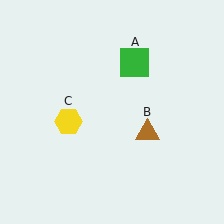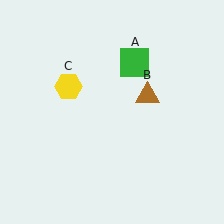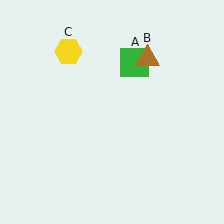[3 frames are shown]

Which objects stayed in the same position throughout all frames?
Green square (object A) remained stationary.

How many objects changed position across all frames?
2 objects changed position: brown triangle (object B), yellow hexagon (object C).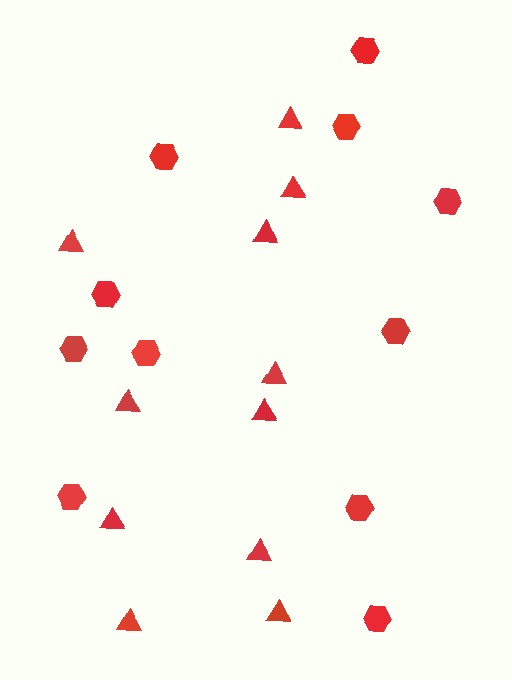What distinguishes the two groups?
There are 2 groups: one group of triangles (11) and one group of hexagons (11).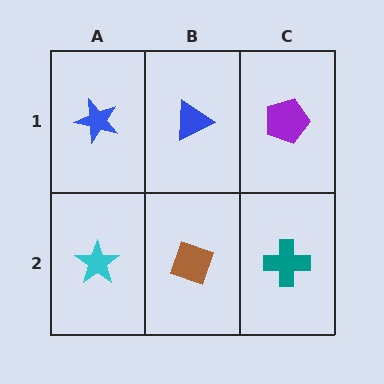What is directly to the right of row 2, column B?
A teal cross.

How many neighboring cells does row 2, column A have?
2.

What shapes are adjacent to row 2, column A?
A blue star (row 1, column A), a brown diamond (row 2, column B).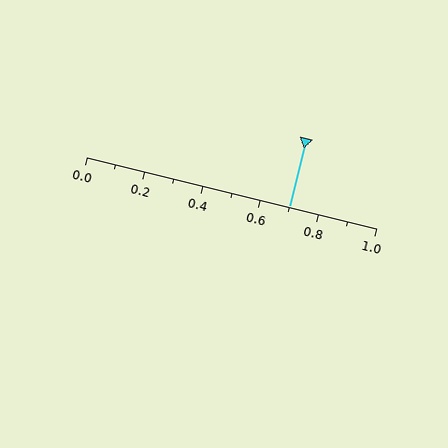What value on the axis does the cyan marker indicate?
The marker indicates approximately 0.7.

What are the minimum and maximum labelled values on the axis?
The axis runs from 0.0 to 1.0.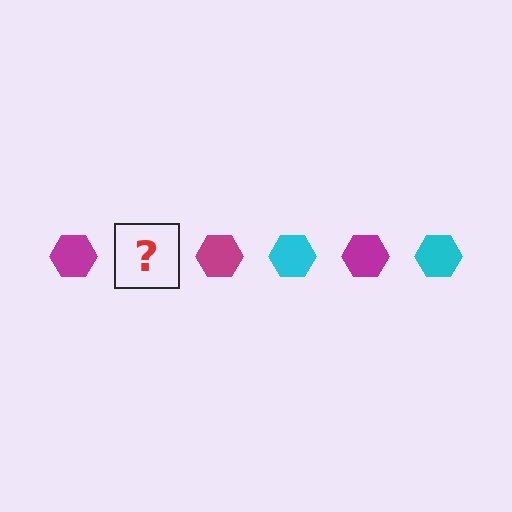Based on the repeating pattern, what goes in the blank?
The blank should be a cyan hexagon.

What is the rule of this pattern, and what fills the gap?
The rule is that the pattern cycles through magenta, cyan hexagons. The gap should be filled with a cyan hexagon.